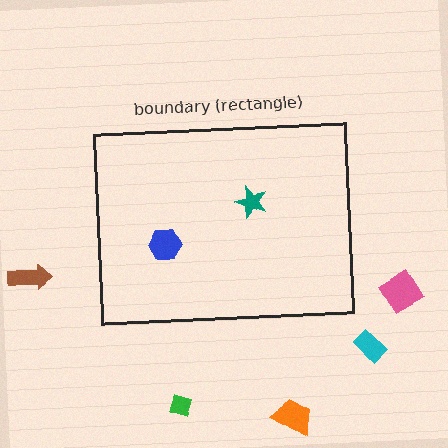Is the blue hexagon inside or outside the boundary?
Inside.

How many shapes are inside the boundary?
2 inside, 5 outside.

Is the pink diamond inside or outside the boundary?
Outside.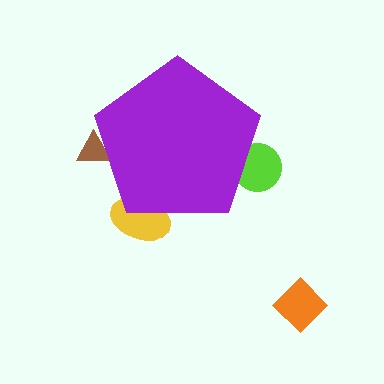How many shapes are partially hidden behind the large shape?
3 shapes are partially hidden.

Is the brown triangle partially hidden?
Yes, the brown triangle is partially hidden behind the purple pentagon.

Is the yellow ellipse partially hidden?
Yes, the yellow ellipse is partially hidden behind the purple pentagon.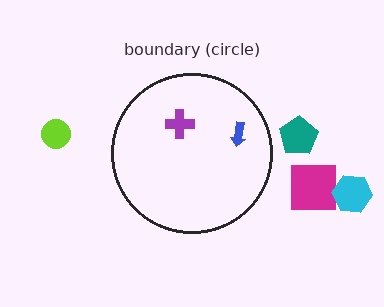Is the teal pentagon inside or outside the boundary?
Outside.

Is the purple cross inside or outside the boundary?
Inside.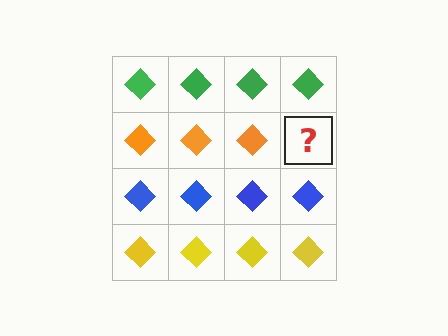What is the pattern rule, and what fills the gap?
The rule is that each row has a consistent color. The gap should be filled with an orange diamond.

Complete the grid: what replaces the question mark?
The question mark should be replaced with an orange diamond.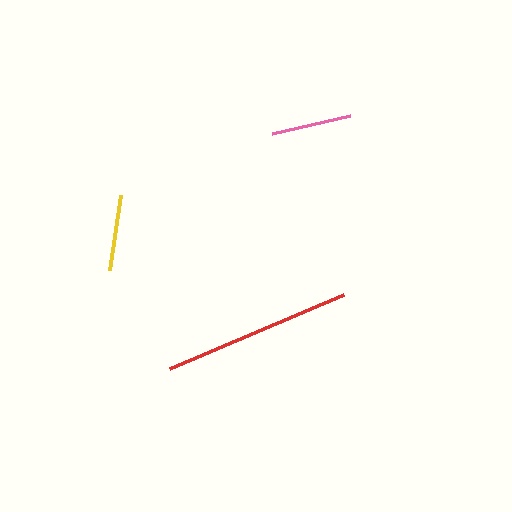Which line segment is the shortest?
The yellow line is the shortest at approximately 76 pixels.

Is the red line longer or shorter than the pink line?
The red line is longer than the pink line.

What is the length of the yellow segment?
The yellow segment is approximately 76 pixels long.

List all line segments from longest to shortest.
From longest to shortest: red, pink, yellow.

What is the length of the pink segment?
The pink segment is approximately 80 pixels long.